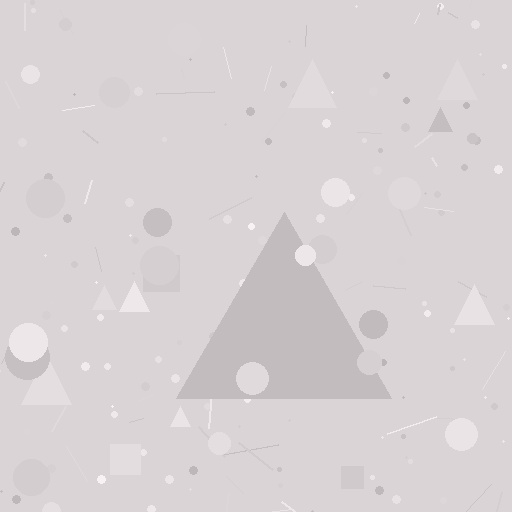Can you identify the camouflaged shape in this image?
The camouflaged shape is a triangle.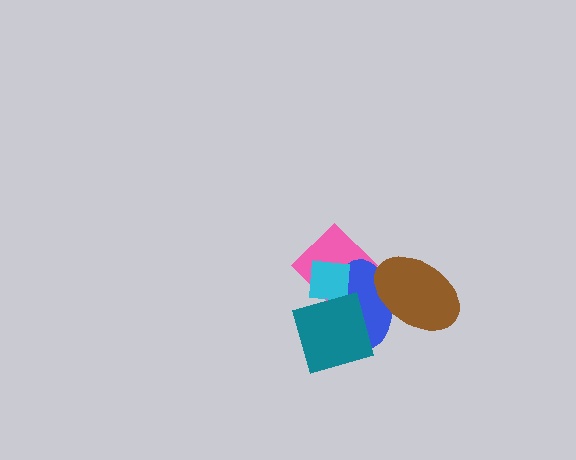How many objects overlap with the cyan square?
3 objects overlap with the cyan square.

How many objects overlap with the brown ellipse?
1 object overlaps with the brown ellipse.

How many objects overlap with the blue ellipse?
4 objects overlap with the blue ellipse.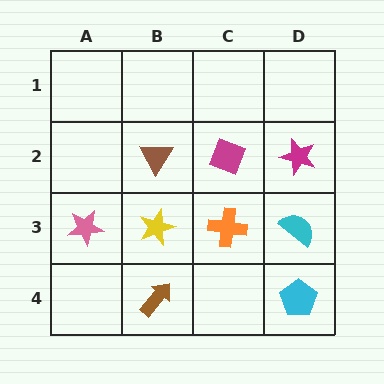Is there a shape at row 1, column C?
No, that cell is empty.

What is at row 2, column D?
A magenta star.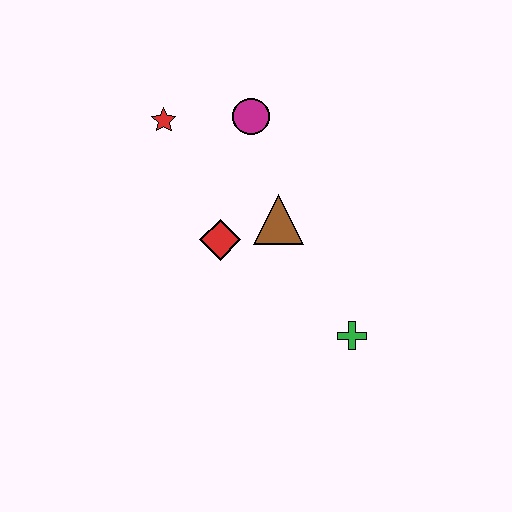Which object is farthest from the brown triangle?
The red star is farthest from the brown triangle.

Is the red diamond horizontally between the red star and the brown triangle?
Yes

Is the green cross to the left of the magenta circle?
No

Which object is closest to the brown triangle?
The red diamond is closest to the brown triangle.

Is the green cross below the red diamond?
Yes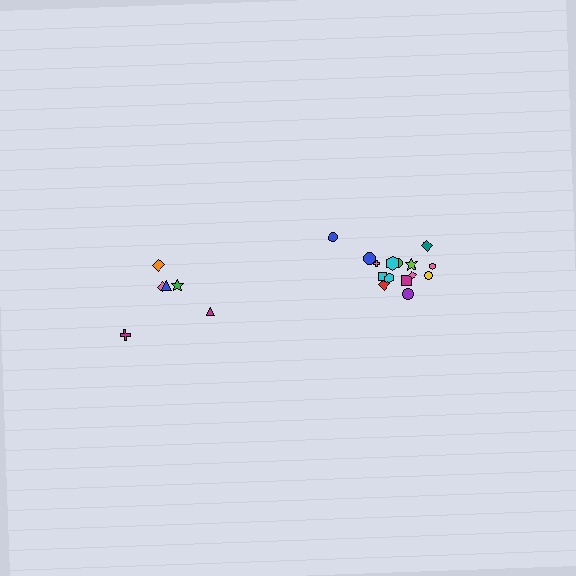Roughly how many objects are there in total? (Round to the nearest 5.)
Roughly 20 objects in total.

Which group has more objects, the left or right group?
The right group.